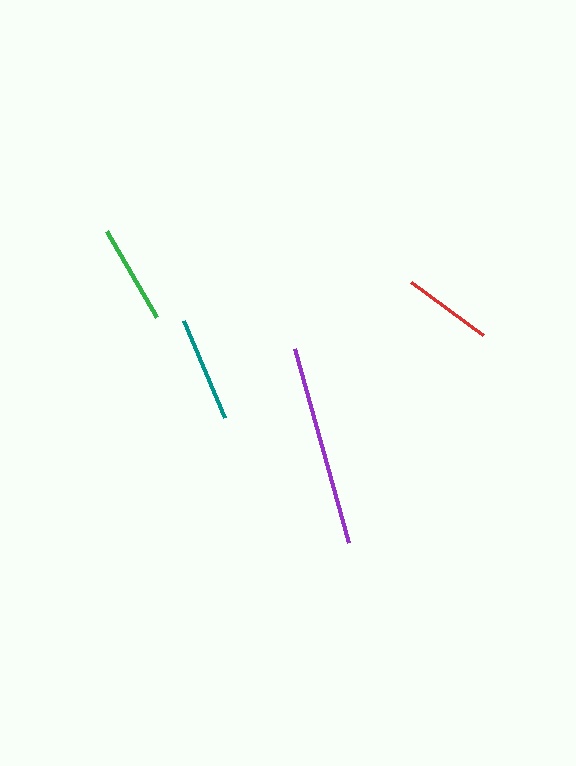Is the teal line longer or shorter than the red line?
The teal line is longer than the red line.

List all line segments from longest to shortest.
From longest to shortest: purple, teal, green, red.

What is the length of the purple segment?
The purple segment is approximately 201 pixels long.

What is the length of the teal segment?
The teal segment is approximately 106 pixels long.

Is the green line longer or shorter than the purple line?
The purple line is longer than the green line.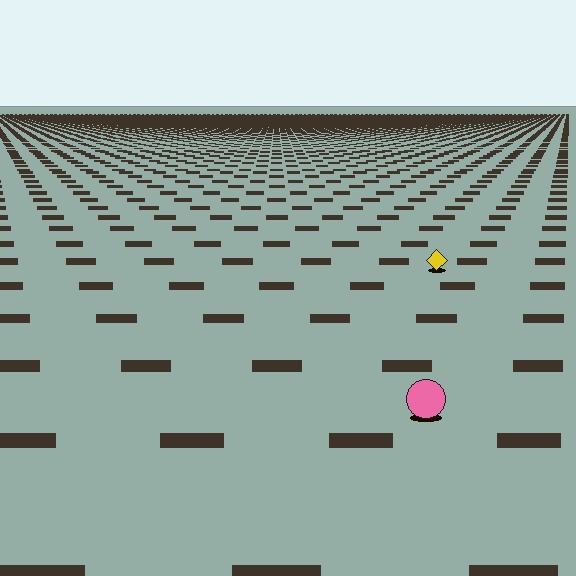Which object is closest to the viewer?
The pink circle is closest. The texture marks near it are larger and more spread out.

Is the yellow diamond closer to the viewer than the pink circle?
No. The pink circle is closer — you can tell from the texture gradient: the ground texture is coarser near it.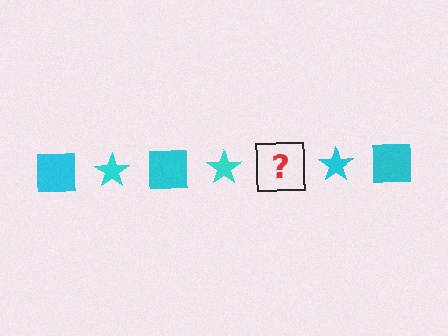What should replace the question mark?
The question mark should be replaced with a cyan square.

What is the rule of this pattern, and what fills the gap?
The rule is that the pattern cycles through square, star shapes in cyan. The gap should be filled with a cyan square.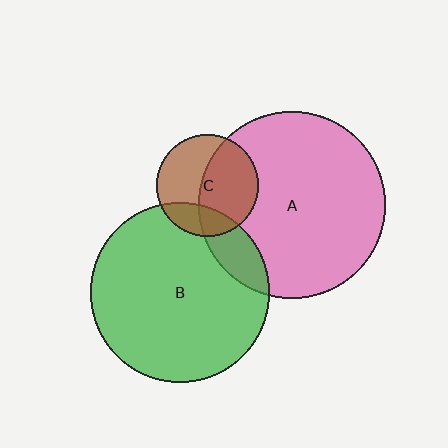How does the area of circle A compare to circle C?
Approximately 3.4 times.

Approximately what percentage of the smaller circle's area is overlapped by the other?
Approximately 55%.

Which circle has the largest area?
Circle A (pink).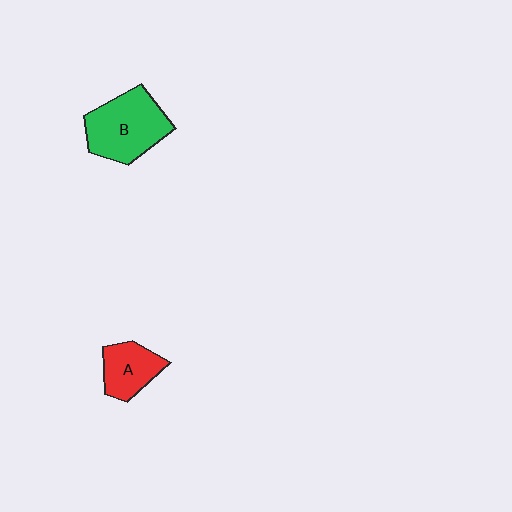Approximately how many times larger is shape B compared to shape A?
Approximately 1.7 times.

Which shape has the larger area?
Shape B (green).